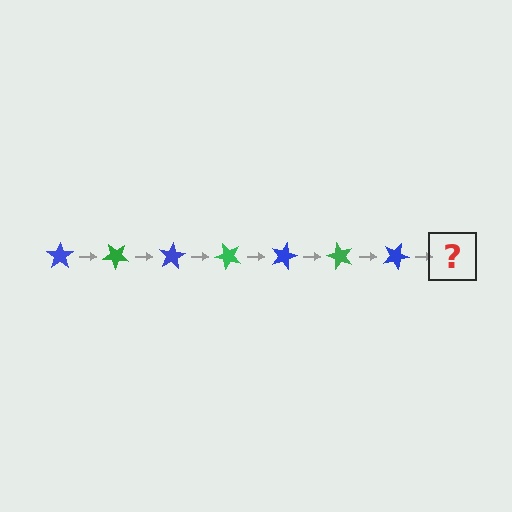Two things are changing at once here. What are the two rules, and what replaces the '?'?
The two rules are that it rotates 40 degrees each step and the color cycles through blue and green. The '?' should be a green star, rotated 280 degrees from the start.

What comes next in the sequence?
The next element should be a green star, rotated 280 degrees from the start.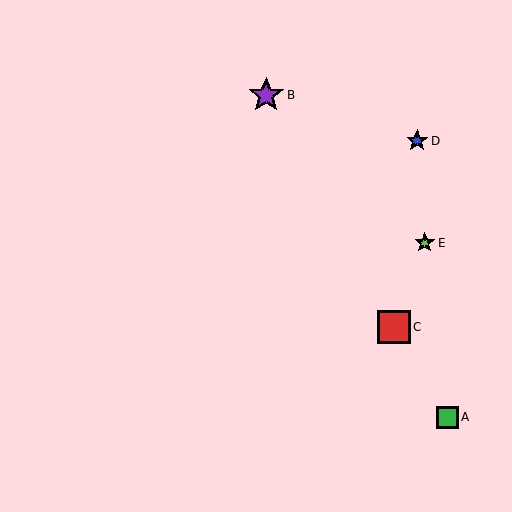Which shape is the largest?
The purple star (labeled B) is the largest.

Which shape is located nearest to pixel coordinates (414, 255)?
The lime star (labeled E) at (425, 243) is nearest to that location.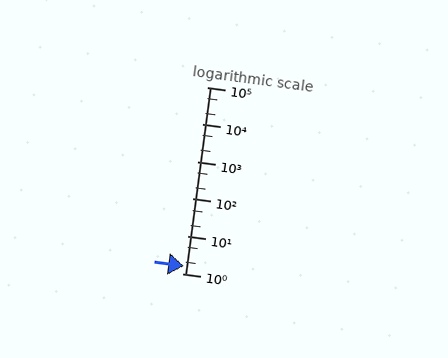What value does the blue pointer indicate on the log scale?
The pointer indicates approximately 1.6.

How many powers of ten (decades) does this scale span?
The scale spans 5 decades, from 1 to 100000.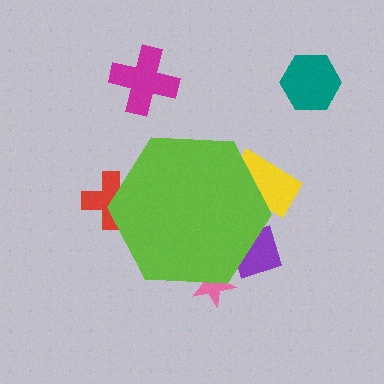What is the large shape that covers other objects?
A lime hexagon.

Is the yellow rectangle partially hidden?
Yes, the yellow rectangle is partially hidden behind the lime hexagon.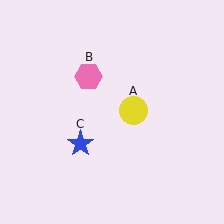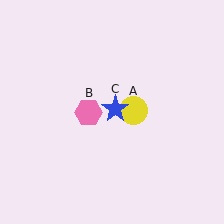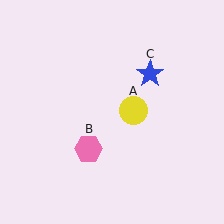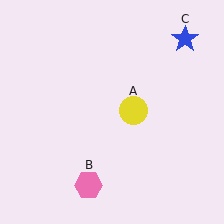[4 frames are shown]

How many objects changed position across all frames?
2 objects changed position: pink hexagon (object B), blue star (object C).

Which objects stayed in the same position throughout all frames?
Yellow circle (object A) remained stationary.